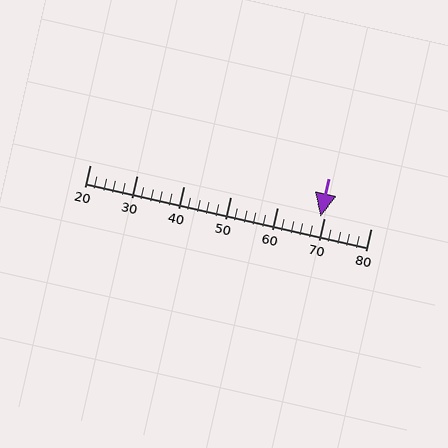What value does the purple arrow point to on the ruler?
The purple arrow points to approximately 69.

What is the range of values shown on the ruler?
The ruler shows values from 20 to 80.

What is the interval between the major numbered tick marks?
The major tick marks are spaced 10 units apart.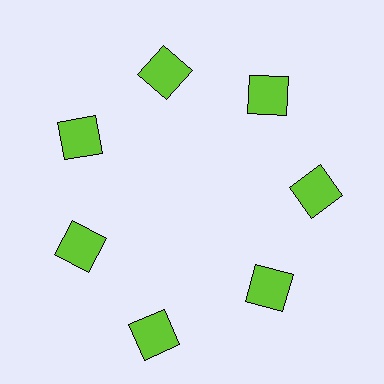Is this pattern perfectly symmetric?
No. The 7 lime squares are arranged in a ring, but one element near the 6 o'clock position is pushed outward from the center, breaking the 7-fold rotational symmetry.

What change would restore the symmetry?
The symmetry would be restored by moving it inward, back onto the ring so that all 7 squares sit at equal angles and equal distance from the center.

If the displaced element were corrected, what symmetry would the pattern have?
It would have 7-fold rotational symmetry — the pattern would map onto itself every 51 degrees.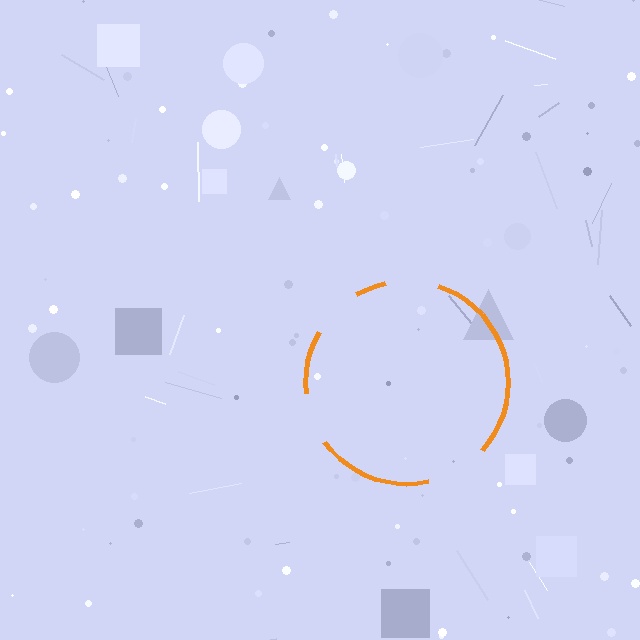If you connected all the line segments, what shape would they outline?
They would outline a circle.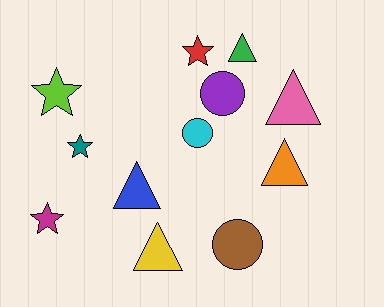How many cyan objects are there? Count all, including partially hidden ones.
There is 1 cyan object.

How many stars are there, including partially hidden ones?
There are 4 stars.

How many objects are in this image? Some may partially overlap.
There are 12 objects.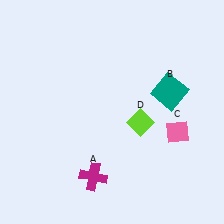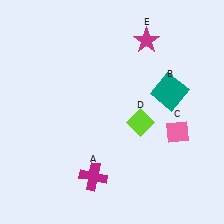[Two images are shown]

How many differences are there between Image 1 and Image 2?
There is 1 difference between the two images.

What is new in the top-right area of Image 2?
A magenta star (E) was added in the top-right area of Image 2.